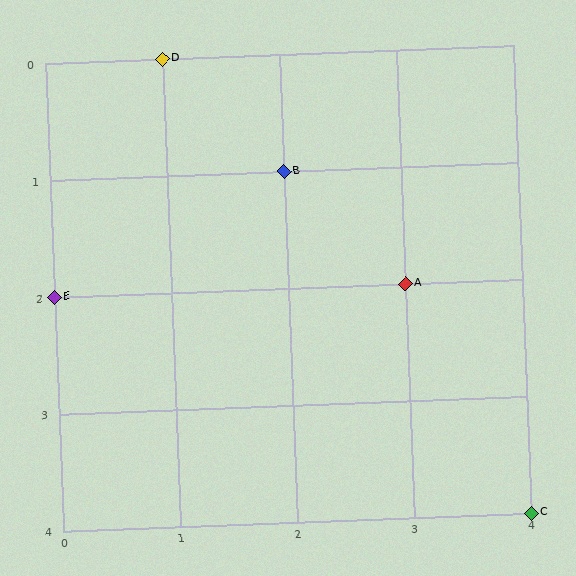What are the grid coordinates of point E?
Point E is at grid coordinates (0, 2).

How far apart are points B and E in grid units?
Points B and E are 2 columns and 1 row apart (about 2.2 grid units diagonally).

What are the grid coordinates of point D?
Point D is at grid coordinates (1, 0).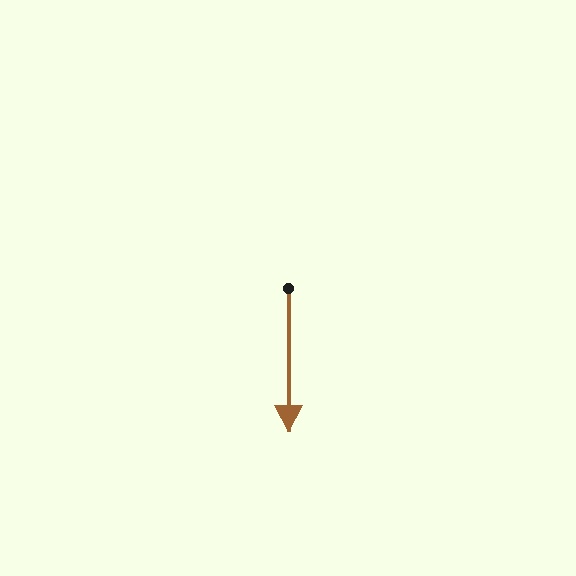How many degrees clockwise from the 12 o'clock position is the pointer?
Approximately 180 degrees.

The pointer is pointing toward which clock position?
Roughly 6 o'clock.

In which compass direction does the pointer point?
South.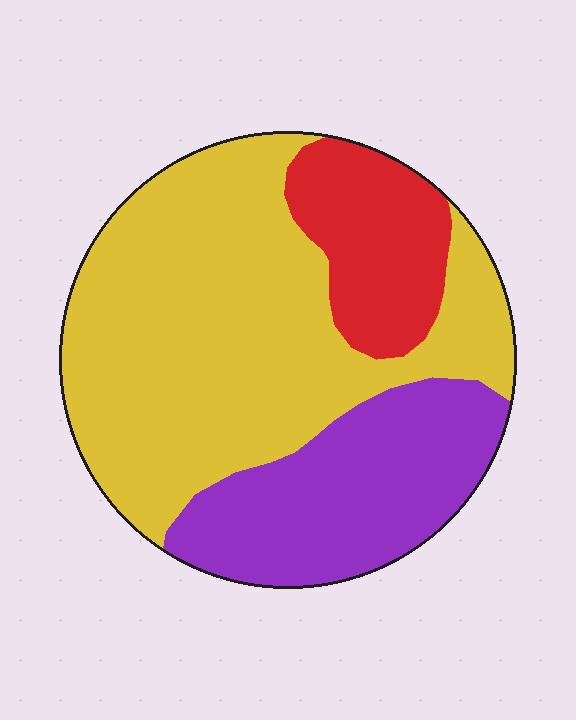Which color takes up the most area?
Yellow, at roughly 60%.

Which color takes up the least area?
Red, at roughly 15%.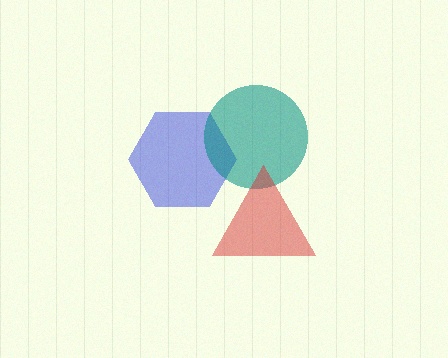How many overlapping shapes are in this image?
There are 3 overlapping shapes in the image.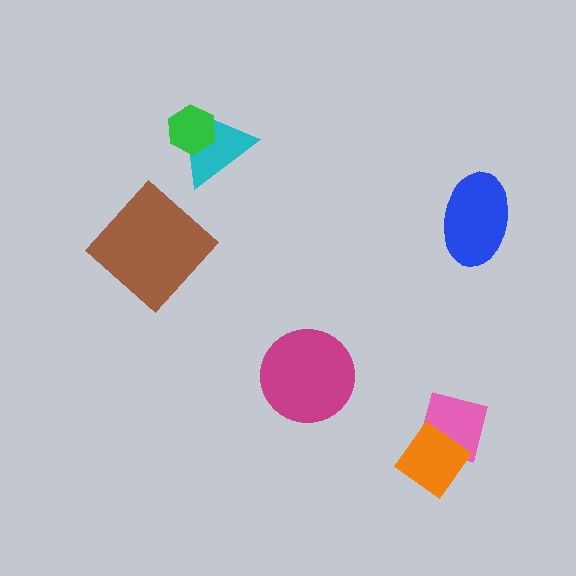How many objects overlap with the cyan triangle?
1 object overlaps with the cyan triangle.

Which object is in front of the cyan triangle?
The green hexagon is in front of the cyan triangle.